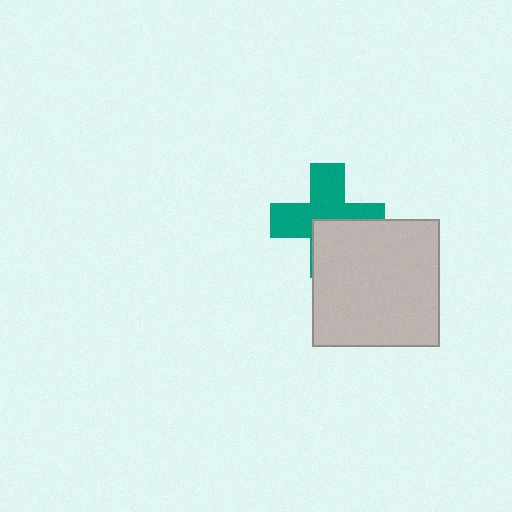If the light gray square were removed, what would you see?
You would see the complete teal cross.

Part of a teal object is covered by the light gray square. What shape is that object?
It is a cross.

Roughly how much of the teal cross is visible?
About half of it is visible (roughly 61%).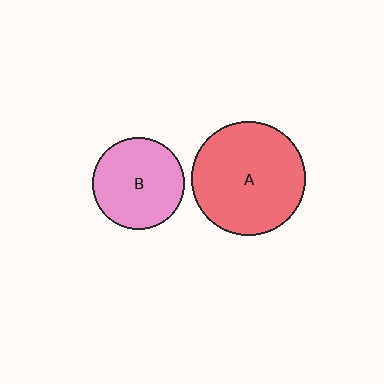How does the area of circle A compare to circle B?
Approximately 1.5 times.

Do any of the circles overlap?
No, none of the circles overlap.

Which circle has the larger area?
Circle A (red).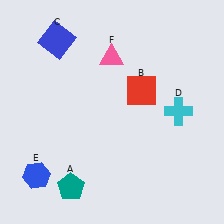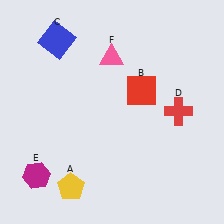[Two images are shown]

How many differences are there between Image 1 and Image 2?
There are 3 differences between the two images.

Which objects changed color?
A changed from teal to yellow. D changed from cyan to red. E changed from blue to magenta.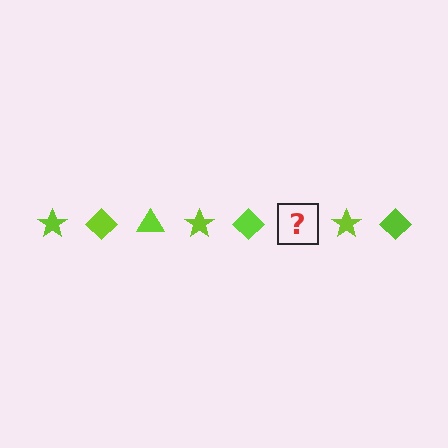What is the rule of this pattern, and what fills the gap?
The rule is that the pattern cycles through star, diamond, triangle shapes in lime. The gap should be filled with a lime triangle.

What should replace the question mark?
The question mark should be replaced with a lime triangle.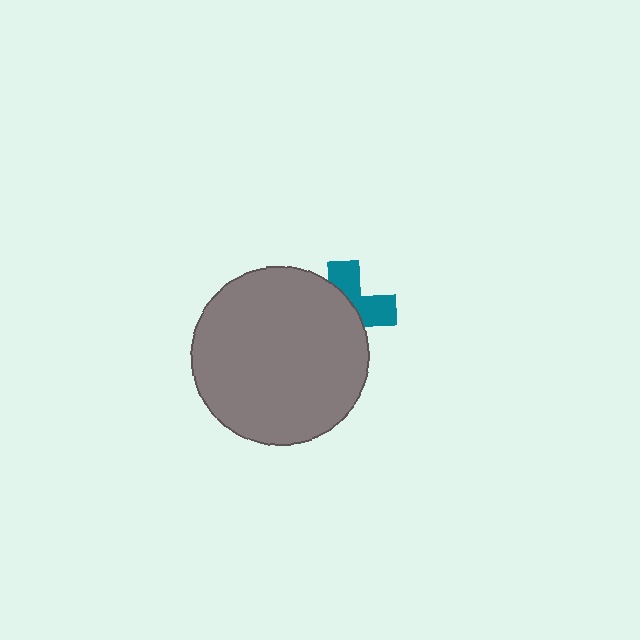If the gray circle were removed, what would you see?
You would see the complete teal cross.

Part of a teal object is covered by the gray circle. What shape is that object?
It is a cross.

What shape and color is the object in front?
The object in front is a gray circle.